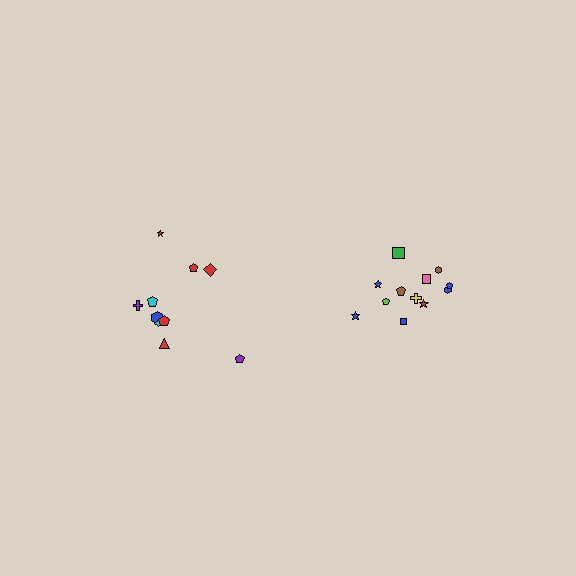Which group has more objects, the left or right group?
The right group.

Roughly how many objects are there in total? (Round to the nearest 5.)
Roughly 20 objects in total.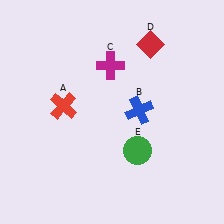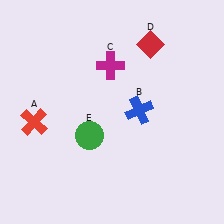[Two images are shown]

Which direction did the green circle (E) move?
The green circle (E) moved left.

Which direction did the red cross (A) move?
The red cross (A) moved left.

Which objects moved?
The objects that moved are: the red cross (A), the green circle (E).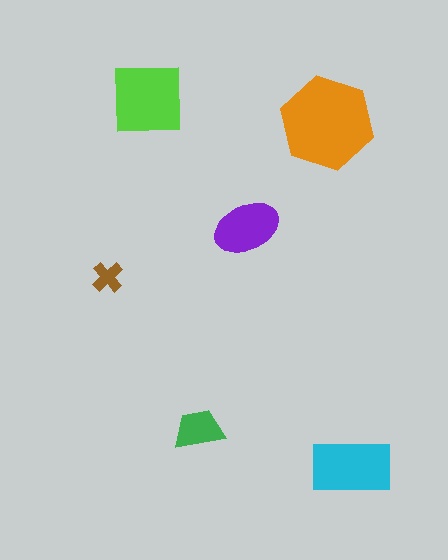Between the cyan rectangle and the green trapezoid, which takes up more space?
The cyan rectangle.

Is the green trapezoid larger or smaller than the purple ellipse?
Smaller.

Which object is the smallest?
The brown cross.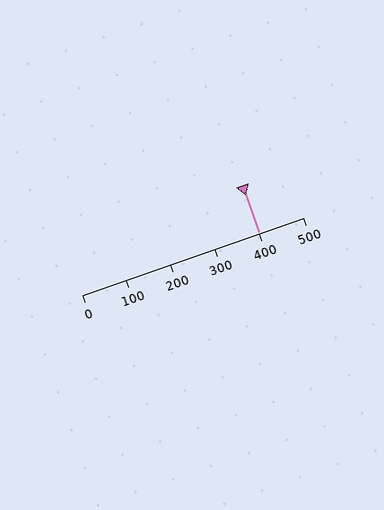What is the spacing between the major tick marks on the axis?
The major ticks are spaced 100 apart.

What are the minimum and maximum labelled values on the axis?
The axis runs from 0 to 500.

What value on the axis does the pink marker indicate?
The marker indicates approximately 400.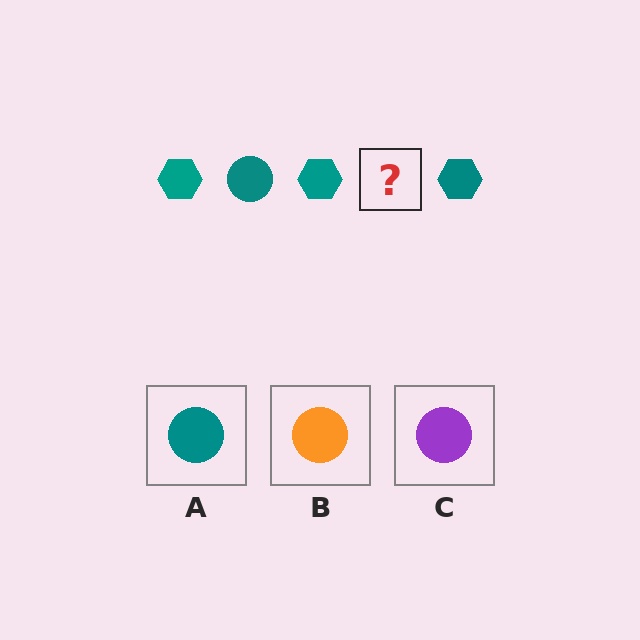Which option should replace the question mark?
Option A.